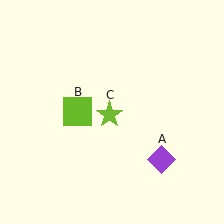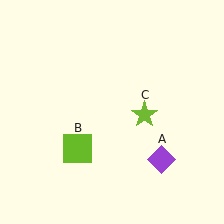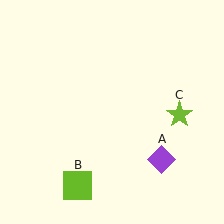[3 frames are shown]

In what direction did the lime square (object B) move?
The lime square (object B) moved down.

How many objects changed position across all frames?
2 objects changed position: lime square (object B), lime star (object C).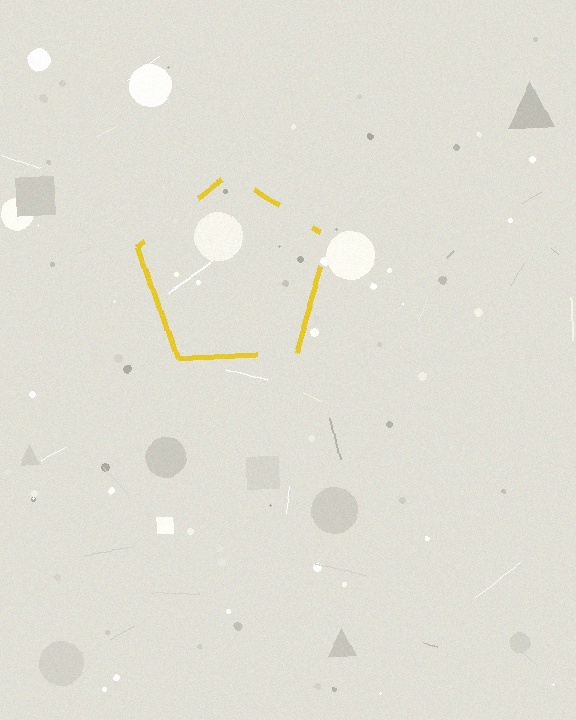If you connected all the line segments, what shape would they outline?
They would outline a pentagon.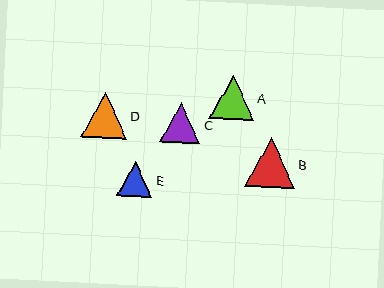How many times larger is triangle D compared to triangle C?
Triangle D is approximately 1.1 times the size of triangle C.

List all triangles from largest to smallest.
From largest to smallest: B, D, A, C, E.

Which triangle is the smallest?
Triangle E is the smallest with a size of approximately 35 pixels.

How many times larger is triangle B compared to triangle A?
Triangle B is approximately 1.1 times the size of triangle A.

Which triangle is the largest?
Triangle B is the largest with a size of approximately 50 pixels.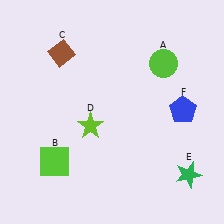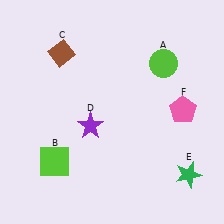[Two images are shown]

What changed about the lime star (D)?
In Image 1, D is lime. In Image 2, it changed to purple.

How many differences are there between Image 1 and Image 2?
There are 2 differences between the two images.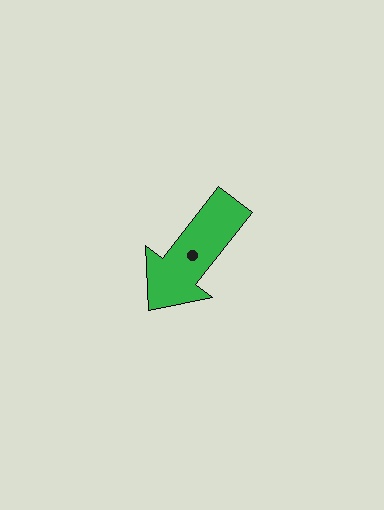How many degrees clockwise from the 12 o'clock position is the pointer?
Approximately 218 degrees.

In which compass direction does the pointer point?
Southwest.